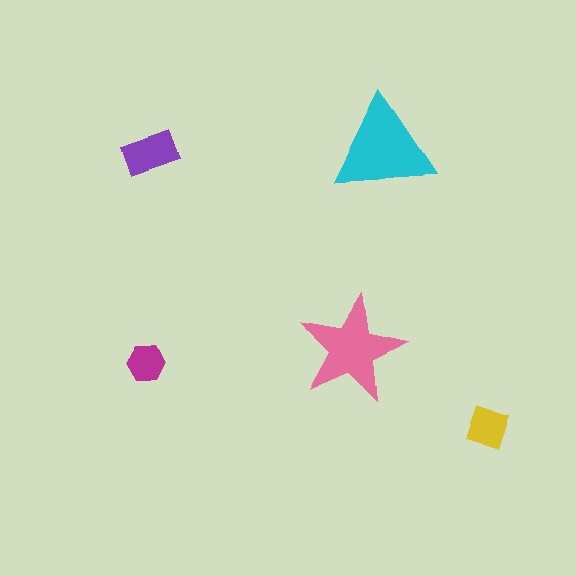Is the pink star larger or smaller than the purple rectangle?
Larger.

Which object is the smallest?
The magenta hexagon.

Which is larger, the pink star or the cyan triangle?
The cyan triangle.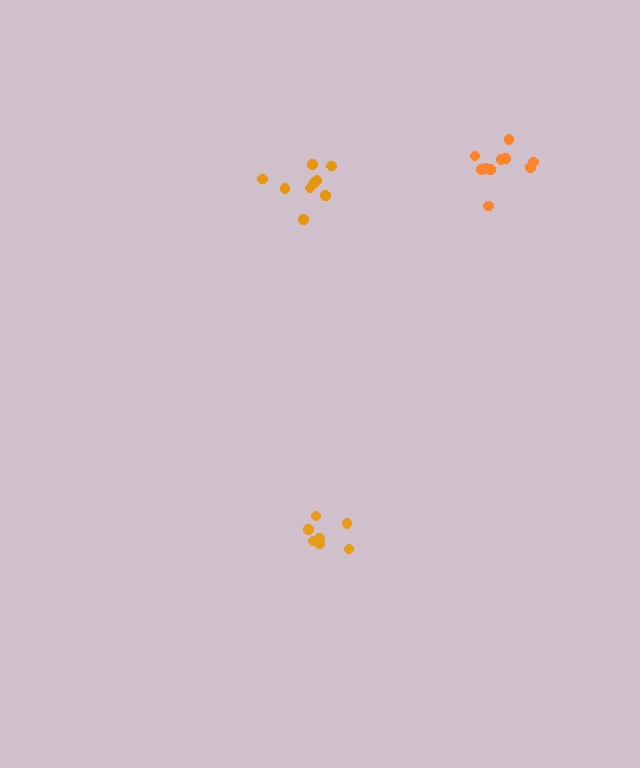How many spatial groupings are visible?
There are 3 spatial groupings.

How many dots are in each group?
Group 1: 7 dots, Group 2: 9 dots, Group 3: 10 dots (26 total).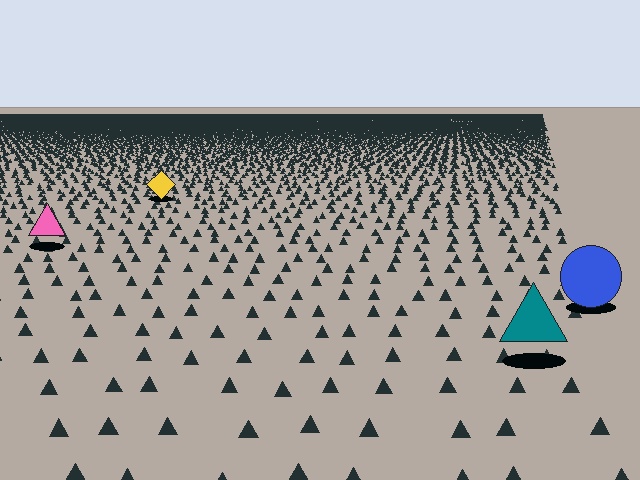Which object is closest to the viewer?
The teal triangle is closest. The texture marks near it are larger and more spread out.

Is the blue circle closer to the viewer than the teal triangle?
No. The teal triangle is closer — you can tell from the texture gradient: the ground texture is coarser near it.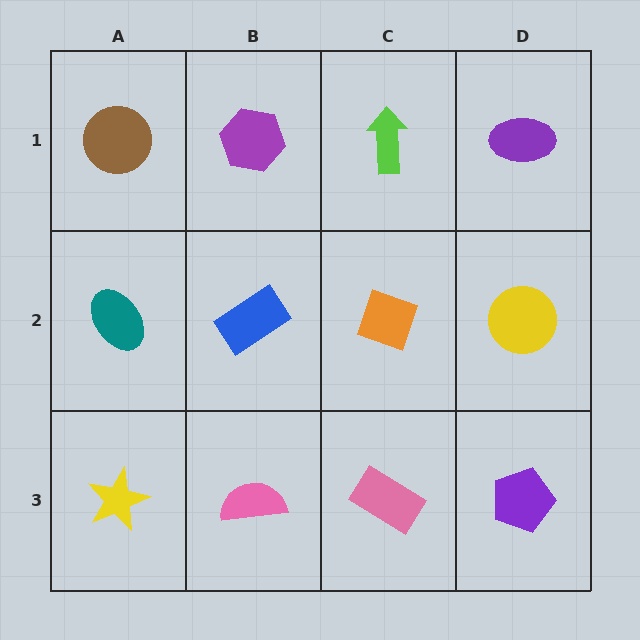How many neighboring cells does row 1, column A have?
2.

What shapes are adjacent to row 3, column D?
A yellow circle (row 2, column D), a pink rectangle (row 3, column C).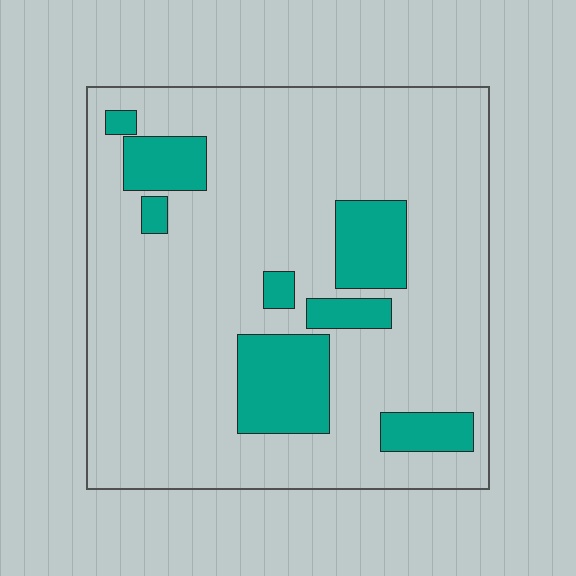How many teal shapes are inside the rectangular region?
8.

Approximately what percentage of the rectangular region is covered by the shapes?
Approximately 20%.